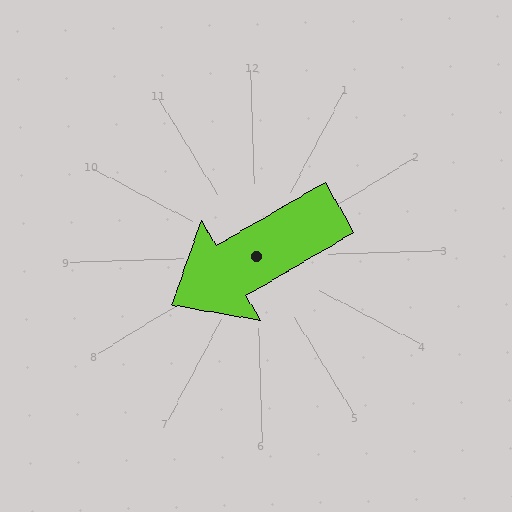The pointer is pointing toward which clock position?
Roughly 8 o'clock.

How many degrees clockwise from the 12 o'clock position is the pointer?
Approximately 241 degrees.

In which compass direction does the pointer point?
Southwest.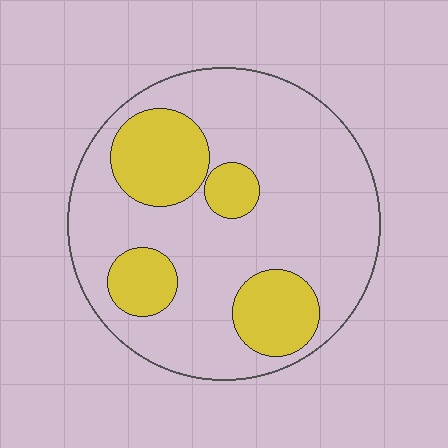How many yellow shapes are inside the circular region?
4.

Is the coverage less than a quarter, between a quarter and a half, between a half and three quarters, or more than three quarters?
Between a quarter and a half.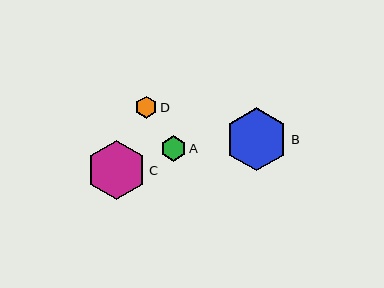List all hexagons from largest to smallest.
From largest to smallest: B, C, A, D.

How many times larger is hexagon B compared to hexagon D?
Hexagon B is approximately 2.8 times the size of hexagon D.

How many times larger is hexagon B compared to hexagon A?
Hexagon B is approximately 2.5 times the size of hexagon A.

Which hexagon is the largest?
Hexagon B is the largest with a size of approximately 63 pixels.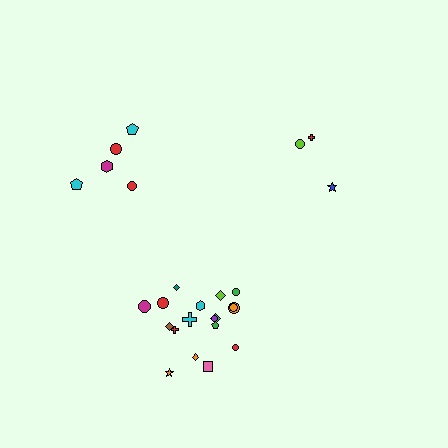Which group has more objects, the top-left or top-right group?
The top-left group.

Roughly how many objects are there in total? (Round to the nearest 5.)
Roughly 25 objects in total.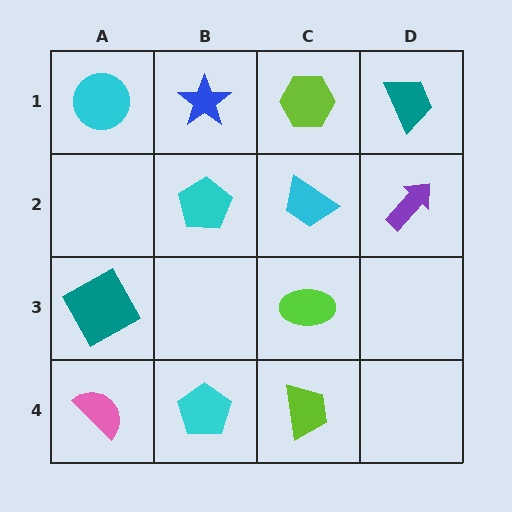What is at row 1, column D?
A teal trapezoid.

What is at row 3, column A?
A teal square.